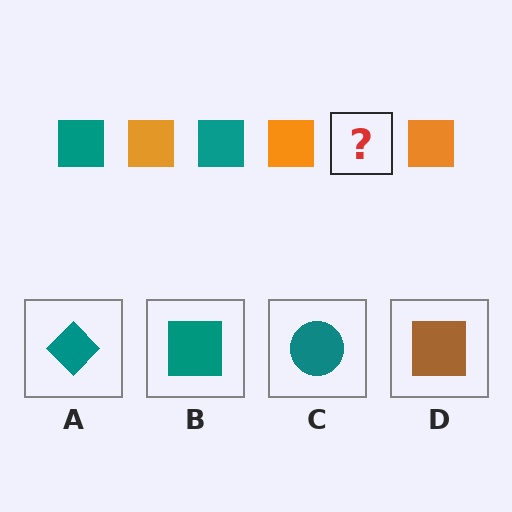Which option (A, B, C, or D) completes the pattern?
B.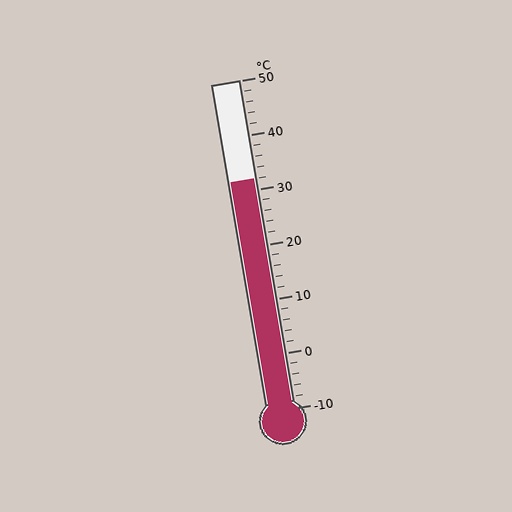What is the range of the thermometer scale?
The thermometer scale ranges from -10°C to 50°C.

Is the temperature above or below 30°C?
The temperature is above 30°C.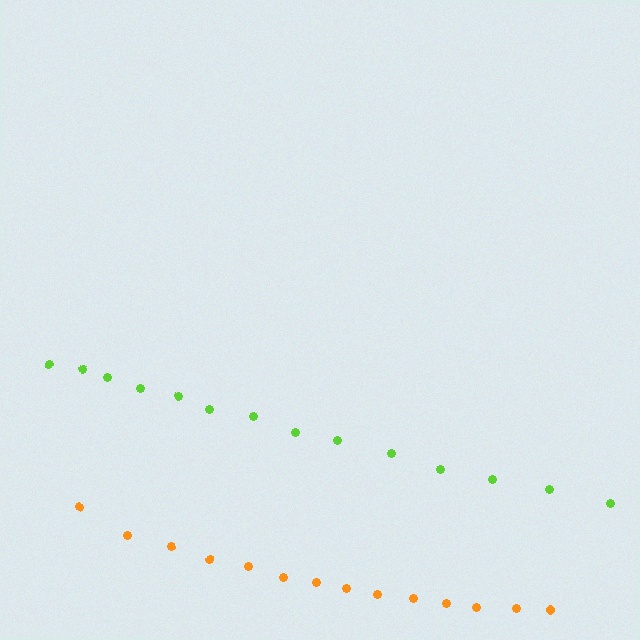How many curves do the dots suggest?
There are 2 distinct paths.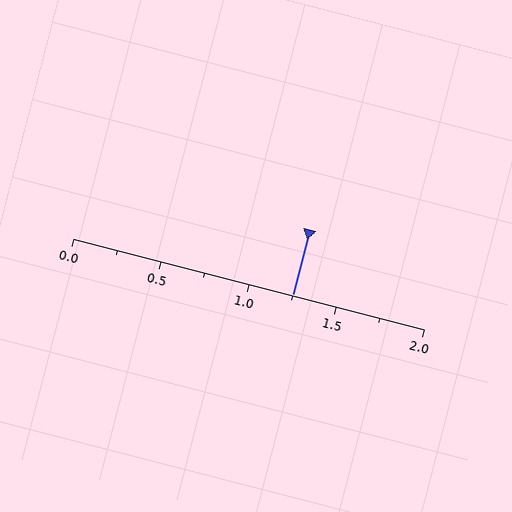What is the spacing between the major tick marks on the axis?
The major ticks are spaced 0.5 apart.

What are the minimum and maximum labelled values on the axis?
The axis runs from 0.0 to 2.0.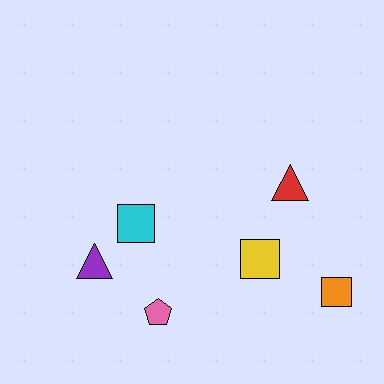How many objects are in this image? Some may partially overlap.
There are 6 objects.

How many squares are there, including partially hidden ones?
There are 3 squares.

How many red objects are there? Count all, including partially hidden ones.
There is 1 red object.